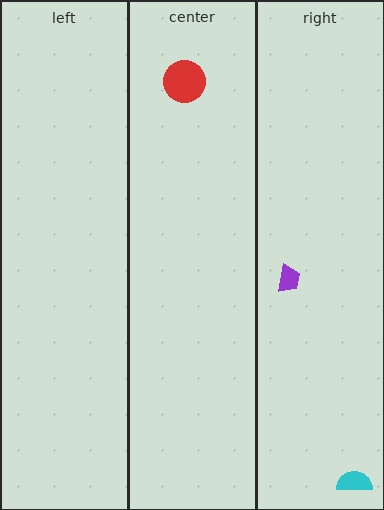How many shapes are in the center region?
1.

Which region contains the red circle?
The center region.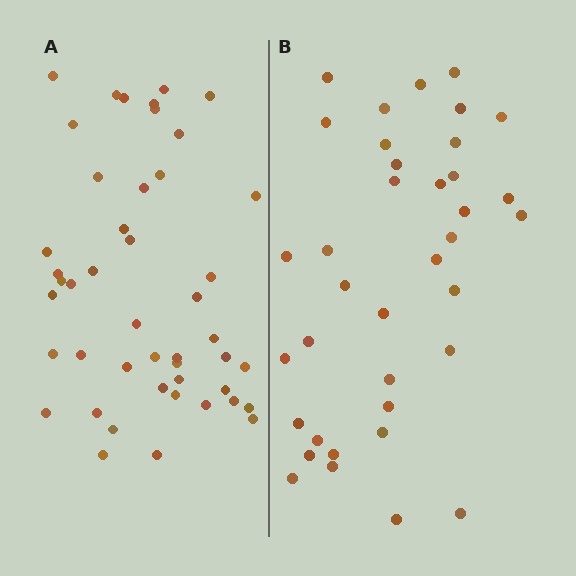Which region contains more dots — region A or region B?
Region A (the left region) has more dots.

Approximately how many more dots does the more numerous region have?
Region A has roughly 8 or so more dots than region B.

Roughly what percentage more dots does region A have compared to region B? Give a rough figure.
About 25% more.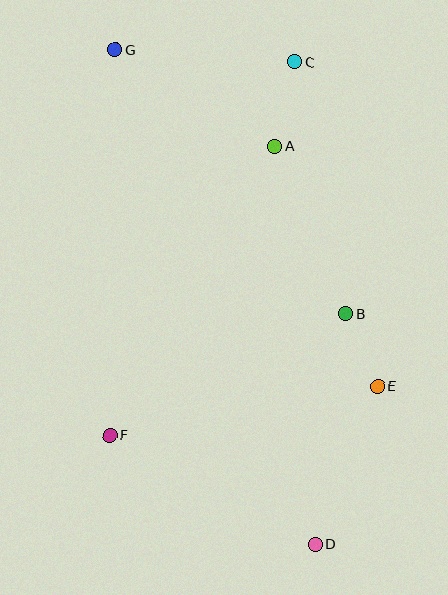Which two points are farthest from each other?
Points D and G are farthest from each other.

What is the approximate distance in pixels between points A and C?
The distance between A and C is approximately 86 pixels.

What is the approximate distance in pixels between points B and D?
The distance between B and D is approximately 232 pixels.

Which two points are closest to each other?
Points B and E are closest to each other.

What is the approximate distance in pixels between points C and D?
The distance between C and D is approximately 482 pixels.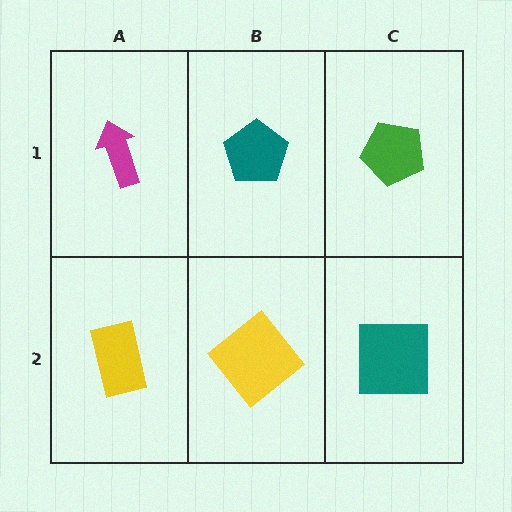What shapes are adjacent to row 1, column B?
A yellow diamond (row 2, column B), a magenta arrow (row 1, column A), a green pentagon (row 1, column C).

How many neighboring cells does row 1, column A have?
2.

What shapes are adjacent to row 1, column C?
A teal square (row 2, column C), a teal pentagon (row 1, column B).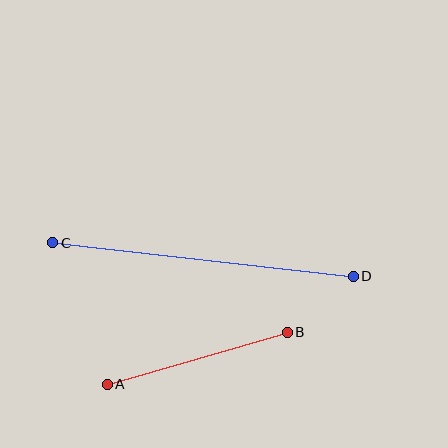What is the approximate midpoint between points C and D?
The midpoint is at approximately (203, 260) pixels.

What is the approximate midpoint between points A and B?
The midpoint is at approximately (197, 358) pixels.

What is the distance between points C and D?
The distance is approximately 302 pixels.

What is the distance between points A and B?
The distance is approximately 187 pixels.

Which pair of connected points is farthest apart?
Points C and D are farthest apart.